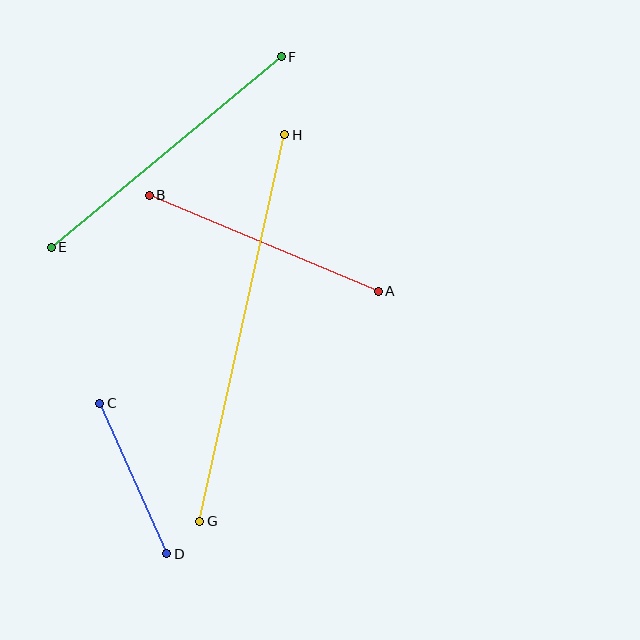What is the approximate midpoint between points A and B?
The midpoint is at approximately (264, 243) pixels.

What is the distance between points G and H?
The distance is approximately 396 pixels.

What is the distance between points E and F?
The distance is approximately 299 pixels.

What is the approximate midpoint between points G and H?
The midpoint is at approximately (242, 328) pixels.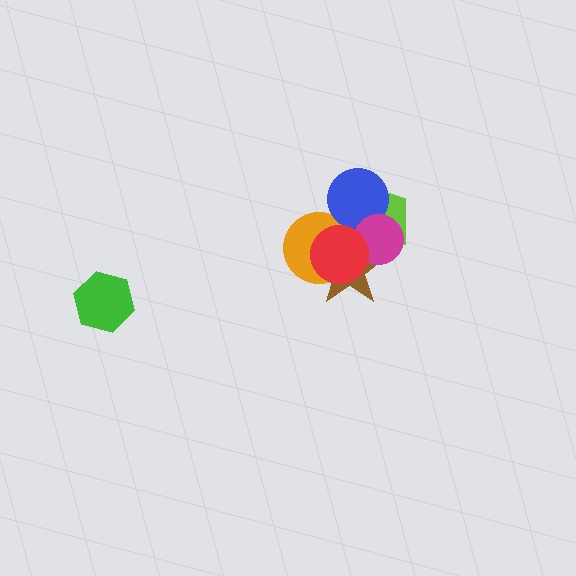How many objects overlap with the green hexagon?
0 objects overlap with the green hexagon.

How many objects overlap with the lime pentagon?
5 objects overlap with the lime pentagon.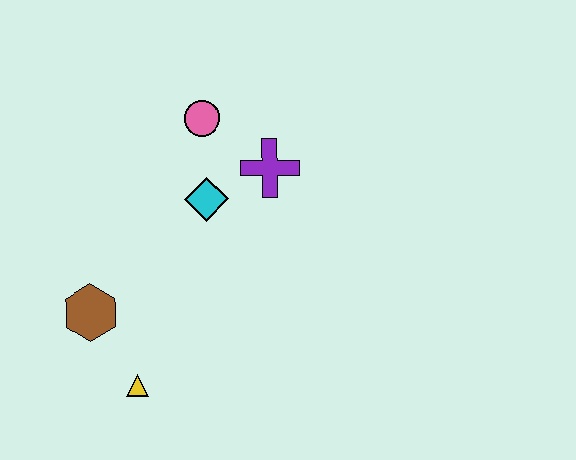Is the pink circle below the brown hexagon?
No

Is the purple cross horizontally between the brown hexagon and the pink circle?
No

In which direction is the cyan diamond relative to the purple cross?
The cyan diamond is to the left of the purple cross.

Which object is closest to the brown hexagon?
The yellow triangle is closest to the brown hexagon.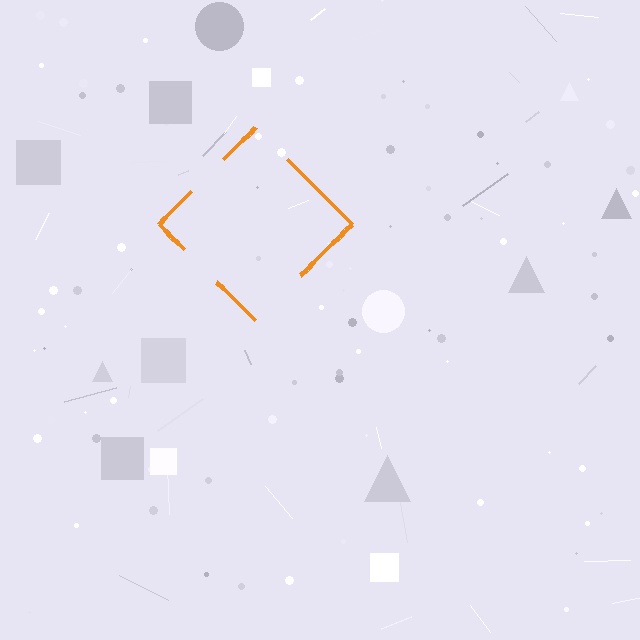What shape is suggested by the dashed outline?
The dashed outline suggests a diamond.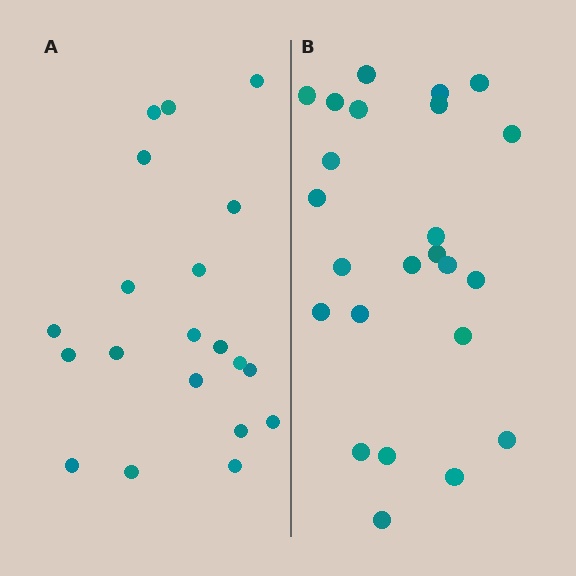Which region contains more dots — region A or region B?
Region B (the right region) has more dots.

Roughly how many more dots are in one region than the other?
Region B has about 4 more dots than region A.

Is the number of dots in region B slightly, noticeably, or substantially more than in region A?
Region B has only slightly more — the two regions are fairly close. The ratio is roughly 1.2 to 1.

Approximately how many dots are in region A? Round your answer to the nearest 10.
About 20 dots.